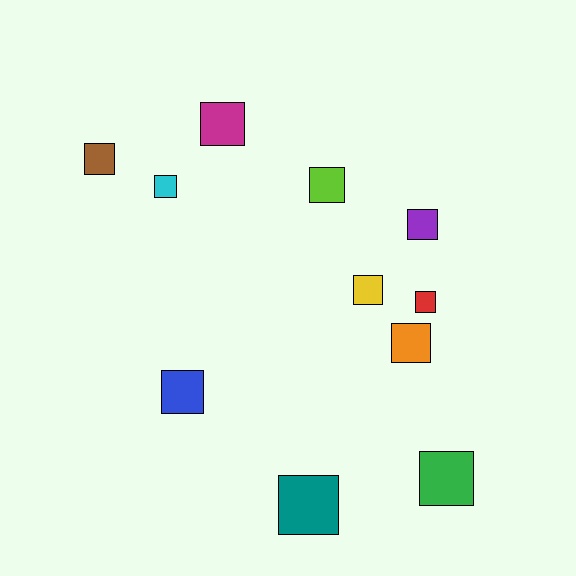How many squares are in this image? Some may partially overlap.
There are 11 squares.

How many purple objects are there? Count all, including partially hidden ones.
There is 1 purple object.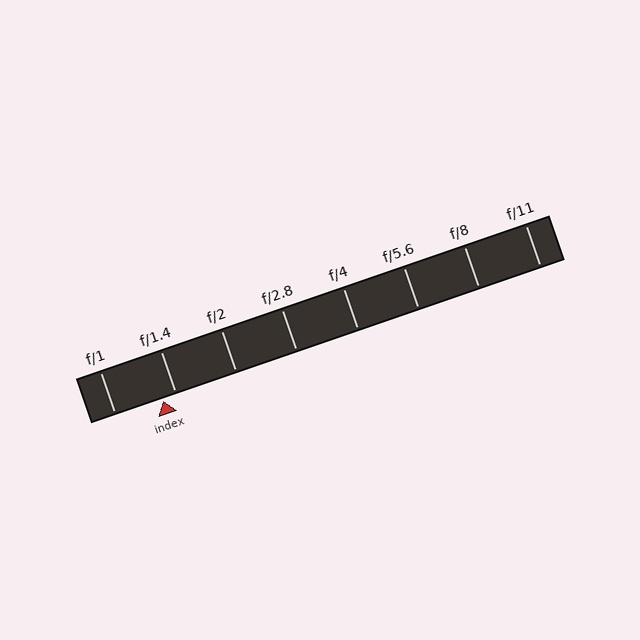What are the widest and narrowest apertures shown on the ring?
The widest aperture shown is f/1 and the narrowest is f/11.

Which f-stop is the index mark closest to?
The index mark is closest to f/1.4.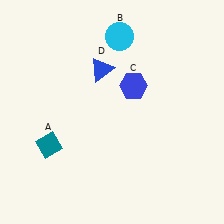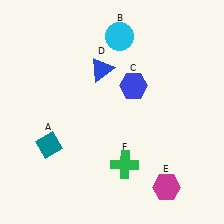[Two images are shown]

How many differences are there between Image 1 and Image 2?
There are 2 differences between the two images.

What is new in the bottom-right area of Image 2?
A magenta hexagon (E) was added in the bottom-right area of Image 2.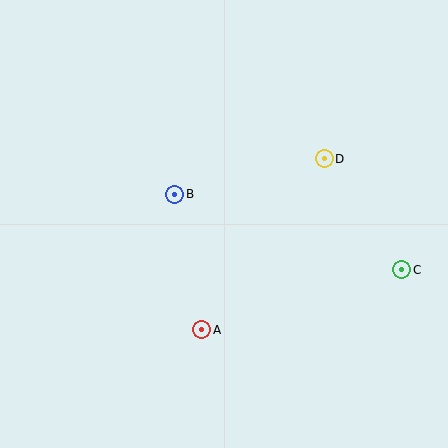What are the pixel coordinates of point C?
Point C is at (402, 270).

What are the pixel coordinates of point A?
Point A is at (202, 330).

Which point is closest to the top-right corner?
Point D is closest to the top-right corner.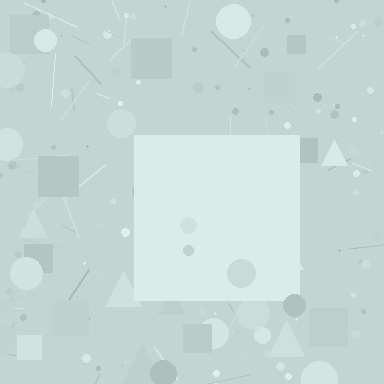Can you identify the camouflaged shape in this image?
The camouflaged shape is a square.